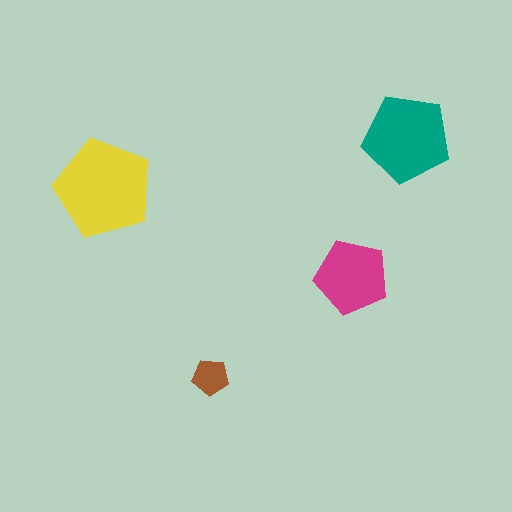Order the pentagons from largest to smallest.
the yellow one, the teal one, the magenta one, the brown one.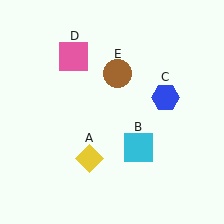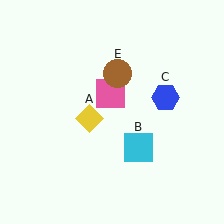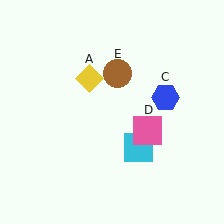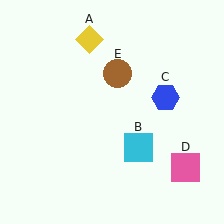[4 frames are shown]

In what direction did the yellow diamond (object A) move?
The yellow diamond (object A) moved up.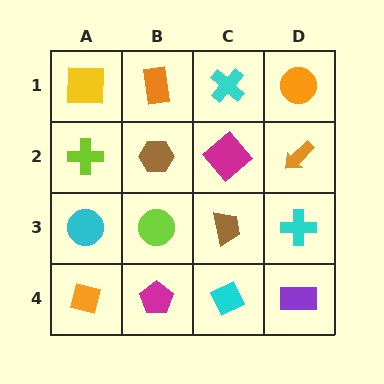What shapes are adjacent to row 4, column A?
A cyan circle (row 3, column A), a magenta pentagon (row 4, column B).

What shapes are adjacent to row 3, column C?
A magenta diamond (row 2, column C), a cyan diamond (row 4, column C), a lime circle (row 3, column B), a cyan cross (row 3, column D).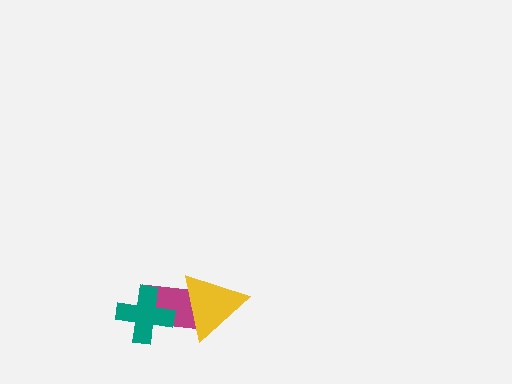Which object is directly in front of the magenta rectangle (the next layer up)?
The teal cross is directly in front of the magenta rectangle.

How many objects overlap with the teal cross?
1 object overlaps with the teal cross.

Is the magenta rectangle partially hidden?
Yes, it is partially covered by another shape.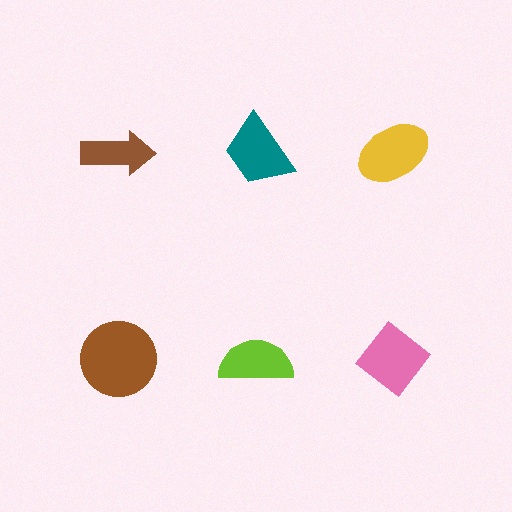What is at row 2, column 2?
A lime semicircle.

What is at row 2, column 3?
A pink diamond.